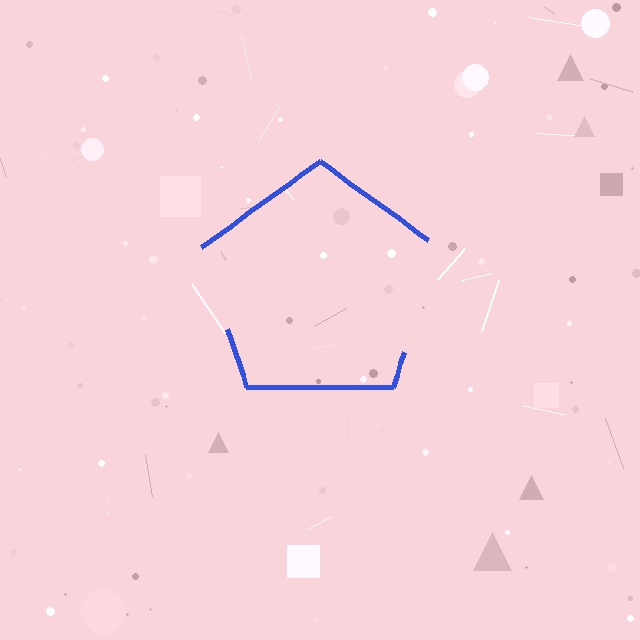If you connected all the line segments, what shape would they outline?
They would outline a pentagon.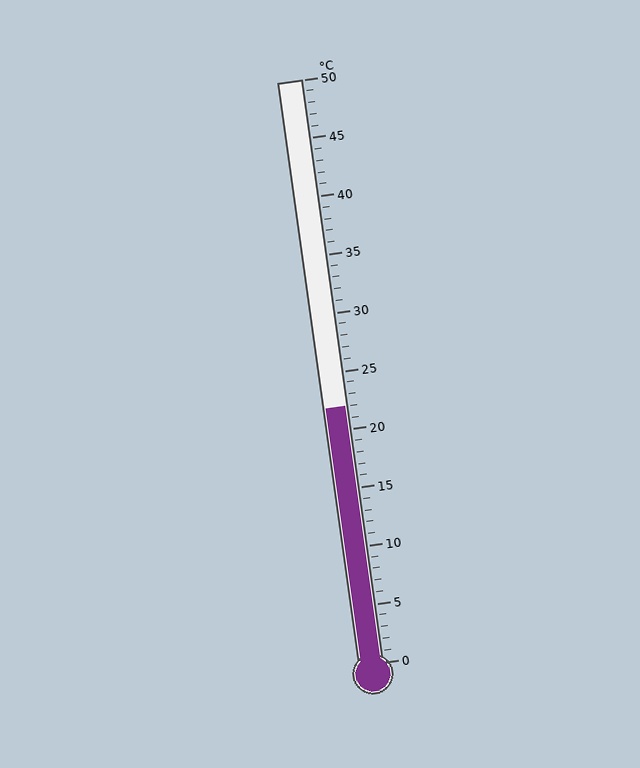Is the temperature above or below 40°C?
The temperature is below 40°C.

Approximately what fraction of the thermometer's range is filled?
The thermometer is filled to approximately 45% of its range.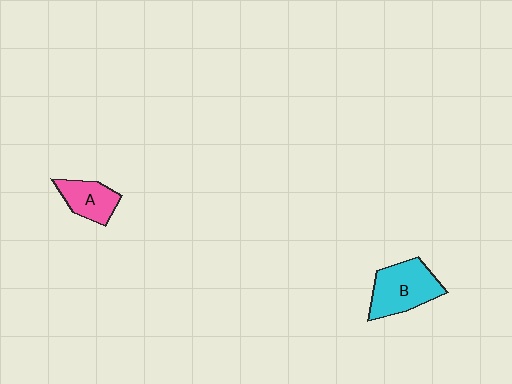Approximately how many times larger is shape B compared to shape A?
Approximately 1.5 times.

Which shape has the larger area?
Shape B (cyan).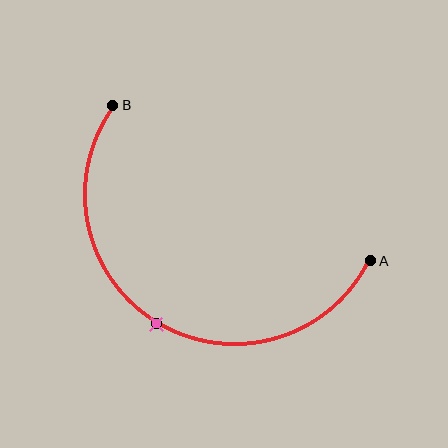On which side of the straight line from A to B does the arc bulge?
The arc bulges below the straight line connecting A and B.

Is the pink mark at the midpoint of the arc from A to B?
Yes. The pink mark lies on the arc at equal arc-length from both A and B — it is the arc midpoint.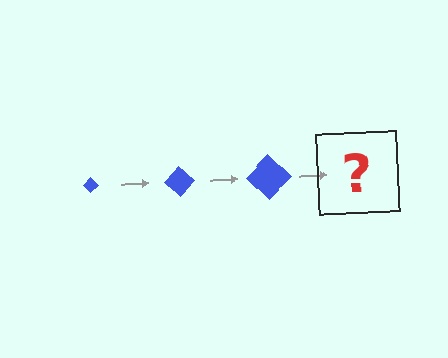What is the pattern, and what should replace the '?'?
The pattern is that the diamond gets progressively larger each step. The '?' should be a blue diamond, larger than the previous one.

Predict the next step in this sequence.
The next step is a blue diamond, larger than the previous one.